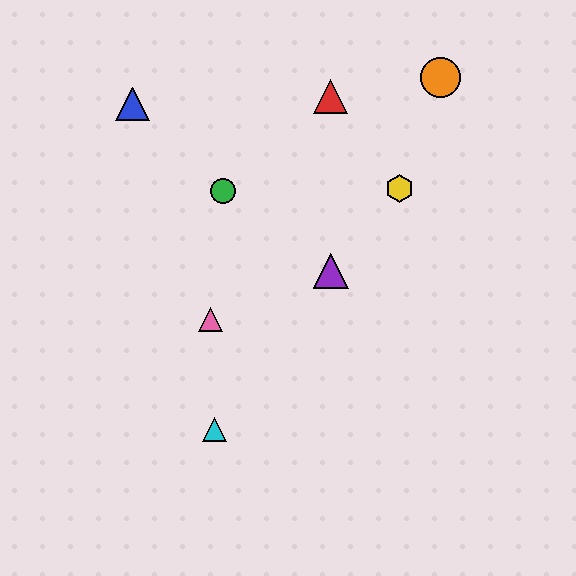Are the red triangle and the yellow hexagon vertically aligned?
No, the red triangle is at x≈331 and the yellow hexagon is at x≈400.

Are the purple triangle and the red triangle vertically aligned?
Yes, both are at x≈331.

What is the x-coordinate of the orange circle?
The orange circle is at x≈441.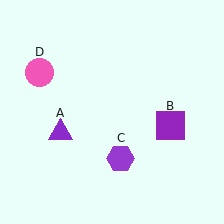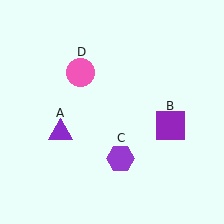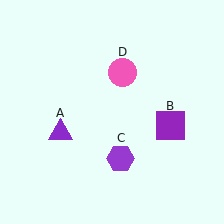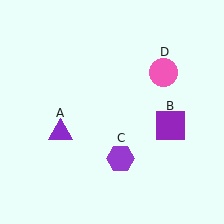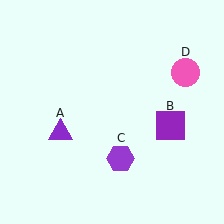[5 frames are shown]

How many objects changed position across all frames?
1 object changed position: pink circle (object D).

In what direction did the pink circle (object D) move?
The pink circle (object D) moved right.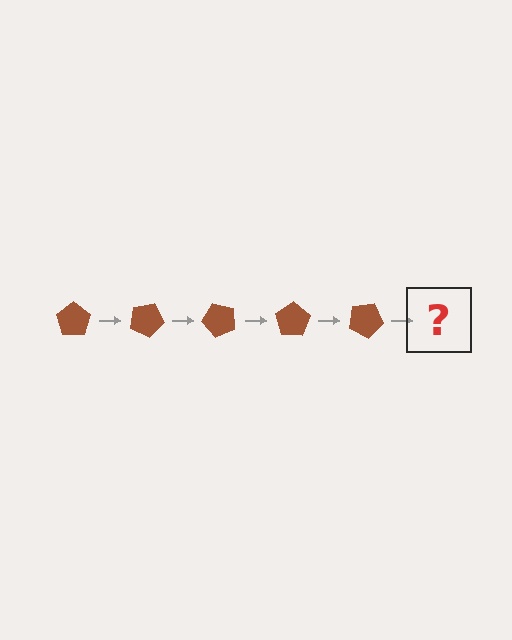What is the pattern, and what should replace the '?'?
The pattern is that the pentagon rotates 25 degrees each step. The '?' should be a brown pentagon rotated 125 degrees.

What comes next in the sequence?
The next element should be a brown pentagon rotated 125 degrees.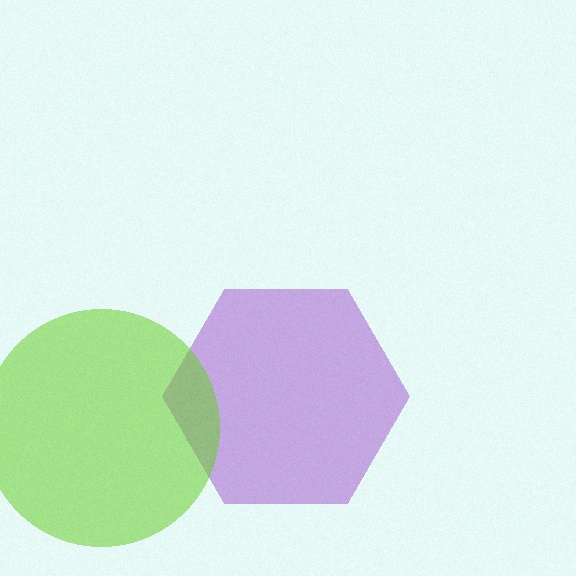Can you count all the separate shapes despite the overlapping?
Yes, there are 2 separate shapes.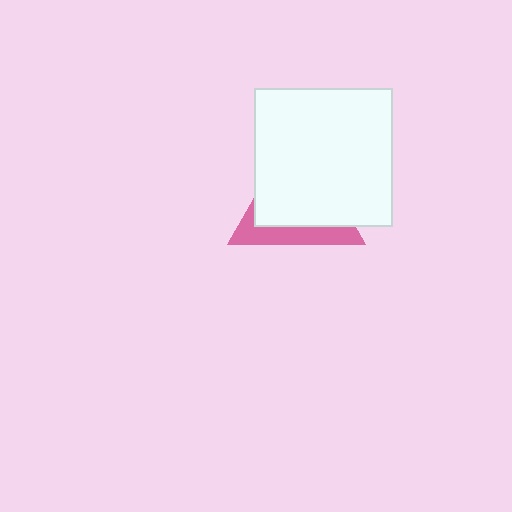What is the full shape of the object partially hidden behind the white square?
The partially hidden object is a pink triangle.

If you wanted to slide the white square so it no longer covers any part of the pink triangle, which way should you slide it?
Slide it toward the upper-right — that is the most direct way to separate the two shapes.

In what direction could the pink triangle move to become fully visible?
The pink triangle could move toward the lower-left. That would shift it out from behind the white square entirely.